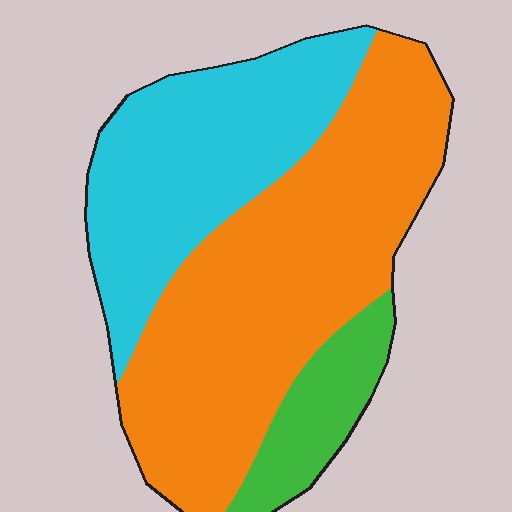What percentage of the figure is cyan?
Cyan covers roughly 35% of the figure.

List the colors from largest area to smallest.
From largest to smallest: orange, cyan, green.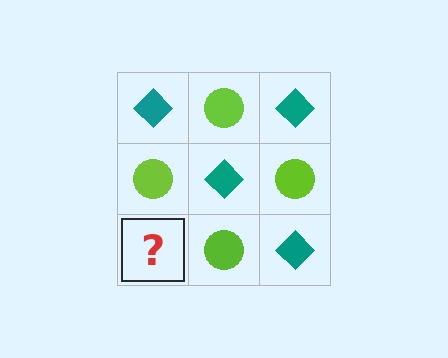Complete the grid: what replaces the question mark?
The question mark should be replaced with a teal diamond.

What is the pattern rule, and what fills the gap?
The rule is that it alternates teal diamond and lime circle in a checkerboard pattern. The gap should be filled with a teal diamond.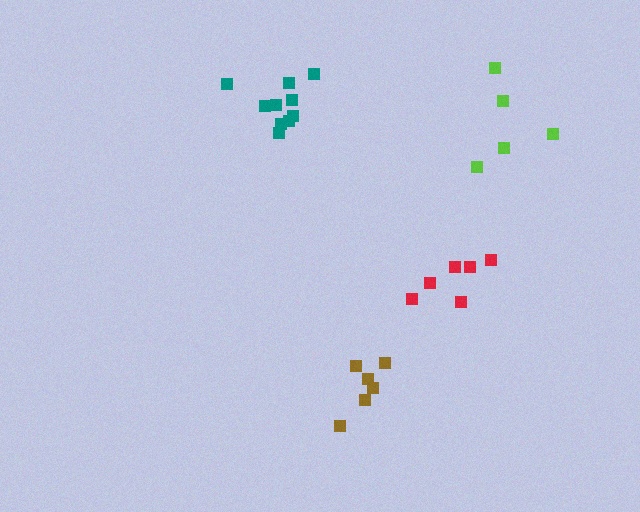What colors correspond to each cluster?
The clusters are colored: red, brown, lime, teal.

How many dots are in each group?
Group 1: 6 dots, Group 2: 6 dots, Group 3: 5 dots, Group 4: 10 dots (27 total).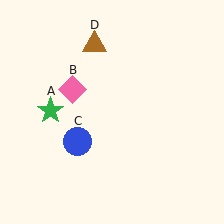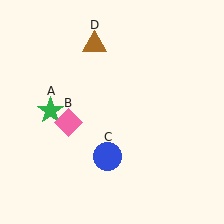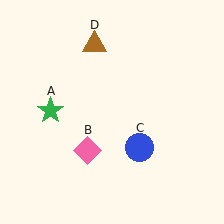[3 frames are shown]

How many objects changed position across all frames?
2 objects changed position: pink diamond (object B), blue circle (object C).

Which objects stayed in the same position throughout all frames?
Green star (object A) and brown triangle (object D) remained stationary.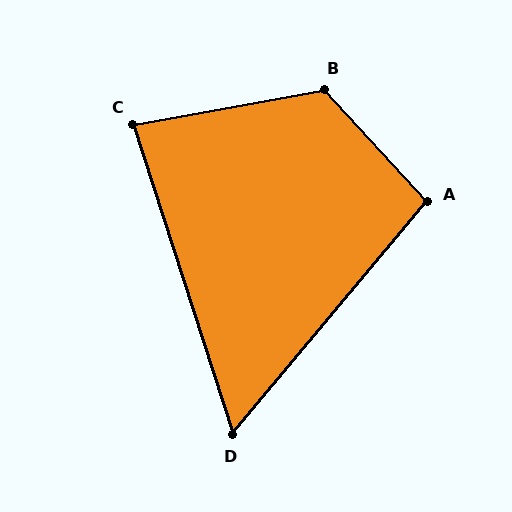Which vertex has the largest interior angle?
B, at approximately 122 degrees.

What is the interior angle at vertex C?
Approximately 83 degrees (acute).